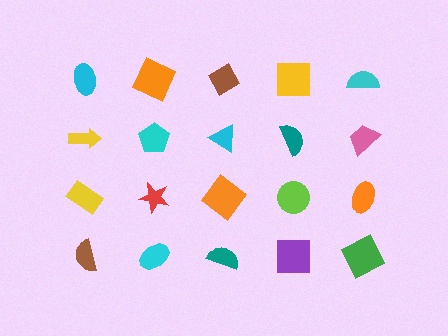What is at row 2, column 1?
A yellow arrow.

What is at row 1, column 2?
An orange square.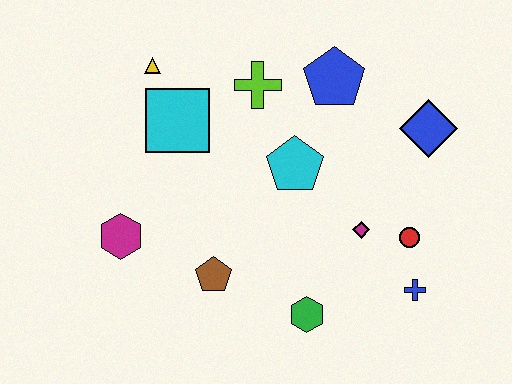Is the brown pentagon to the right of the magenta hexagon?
Yes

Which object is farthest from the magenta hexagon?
The blue diamond is farthest from the magenta hexagon.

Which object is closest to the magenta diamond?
The red circle is closest to the magenta diamond.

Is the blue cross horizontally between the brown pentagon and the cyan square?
No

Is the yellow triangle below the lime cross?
No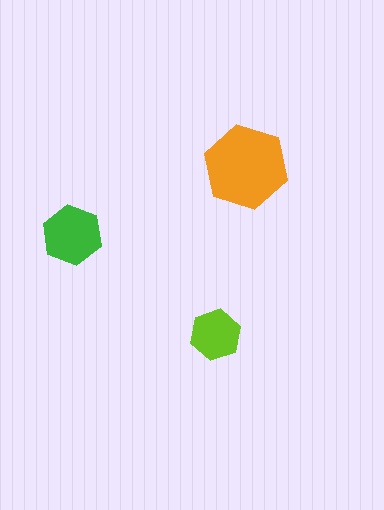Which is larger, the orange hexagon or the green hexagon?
The orange one.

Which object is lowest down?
The lime hexagon is bottommost.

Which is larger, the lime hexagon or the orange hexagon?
The orange one.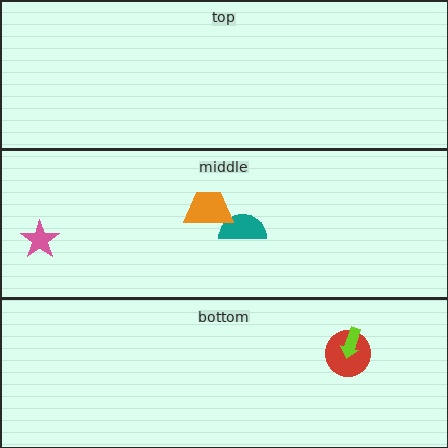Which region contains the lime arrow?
The bottom region.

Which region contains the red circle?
The bottom region.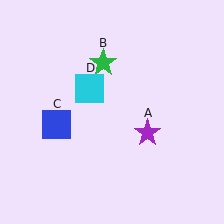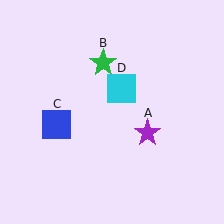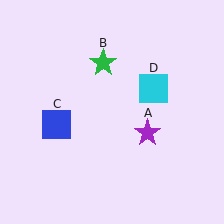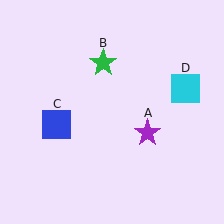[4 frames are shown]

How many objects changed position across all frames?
1 object changed position: cyan square (object D).